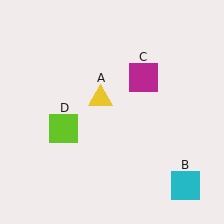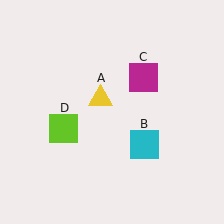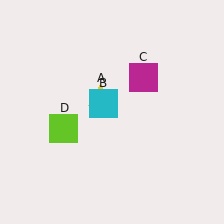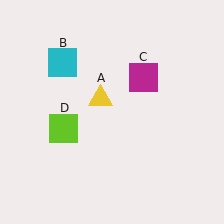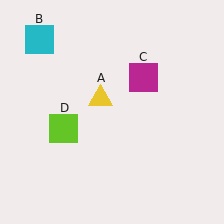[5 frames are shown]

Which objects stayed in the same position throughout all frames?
Yellow triangle (object A) and magenta square (object C) and lime square (object D) remained stationary.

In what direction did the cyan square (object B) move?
The cyan square (object B) moved up and to the left.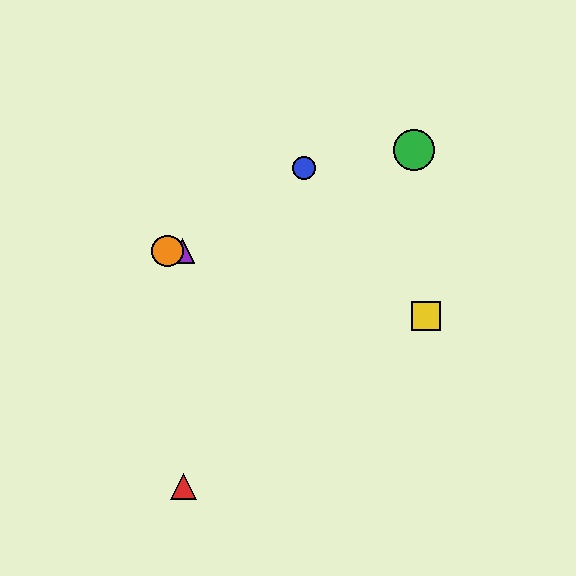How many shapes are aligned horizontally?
2 shapes (the purple triangle, the orange circle) are aligned horizontally.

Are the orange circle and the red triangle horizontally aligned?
No, the orange circle is at y≈251 and the red triangle is at y≈486.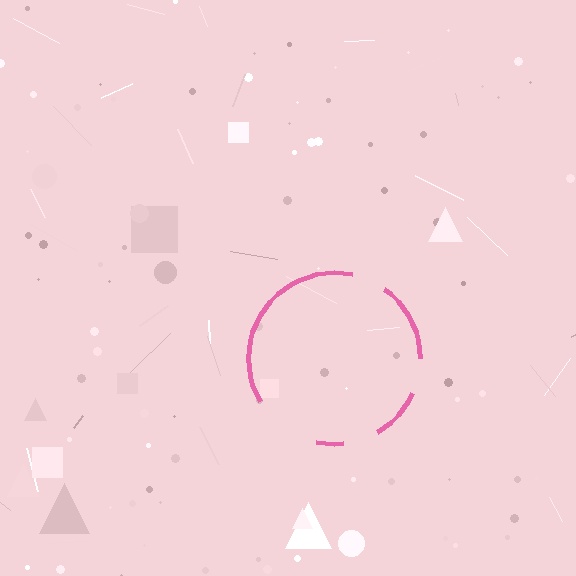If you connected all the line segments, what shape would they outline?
They would outline a circle.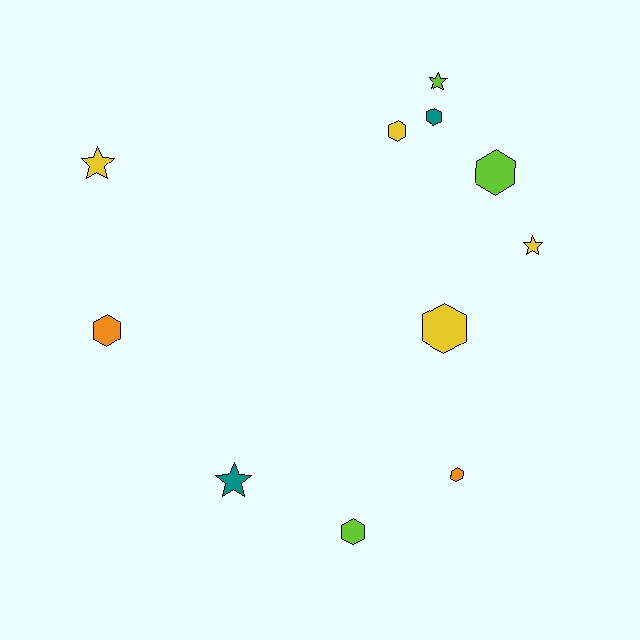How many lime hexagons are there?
There are 2 lime hexagons.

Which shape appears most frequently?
Hexagon, with 7 objects.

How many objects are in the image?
There are 11 objects.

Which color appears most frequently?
Yellow, with 4 objects.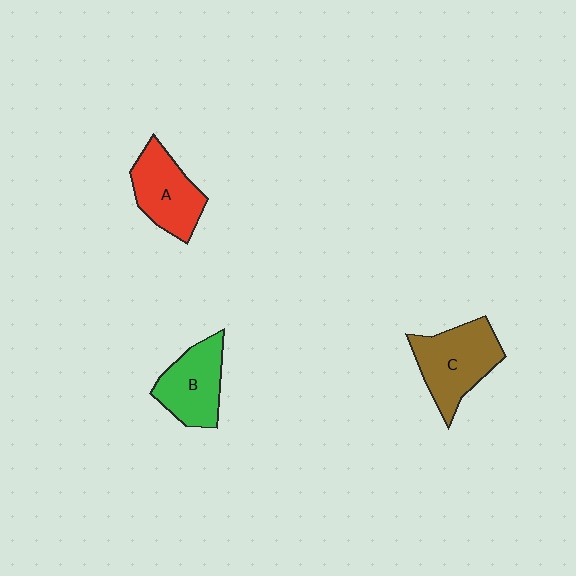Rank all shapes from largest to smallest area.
From largest to smallest: C (brown), A (red), B (green).